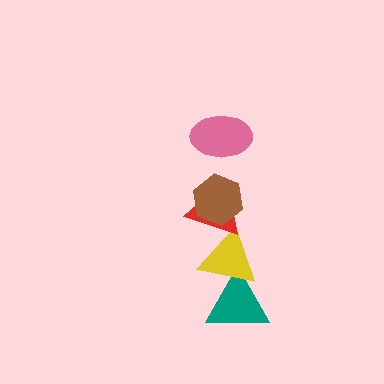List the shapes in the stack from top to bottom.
From top to bottom: the pink ellipse, the brown hexagon, the red triangle, the yellow triangle, the teal triangle.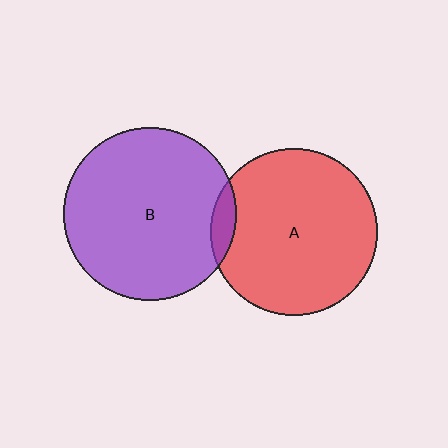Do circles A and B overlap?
Yes.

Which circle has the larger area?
Circle B (purple).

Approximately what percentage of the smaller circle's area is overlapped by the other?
Approximately 5%.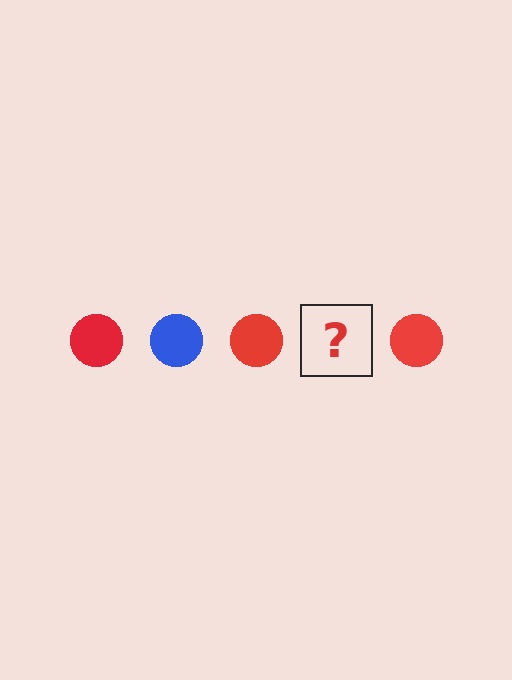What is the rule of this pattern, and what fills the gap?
The rule is that the pattern cycles through red, blue circles. The gap should be filled with a blue circle.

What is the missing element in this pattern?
The missing element is a blue circle.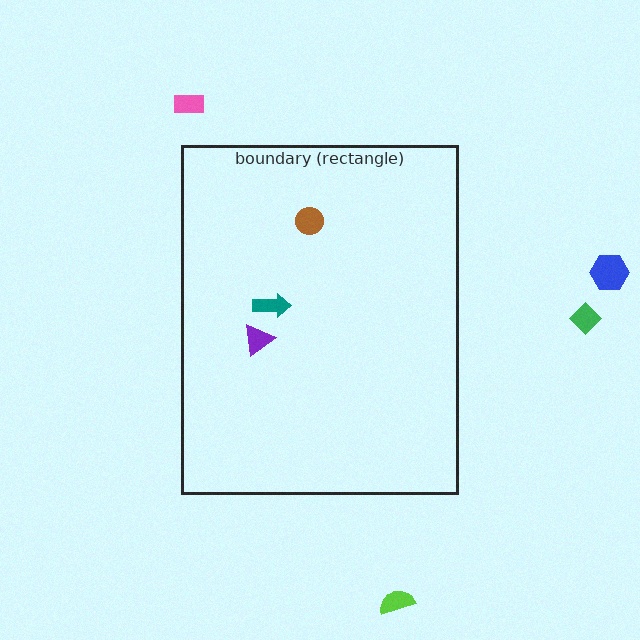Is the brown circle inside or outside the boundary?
Inside.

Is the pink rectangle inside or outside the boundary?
Outside.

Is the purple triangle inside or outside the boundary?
Inside.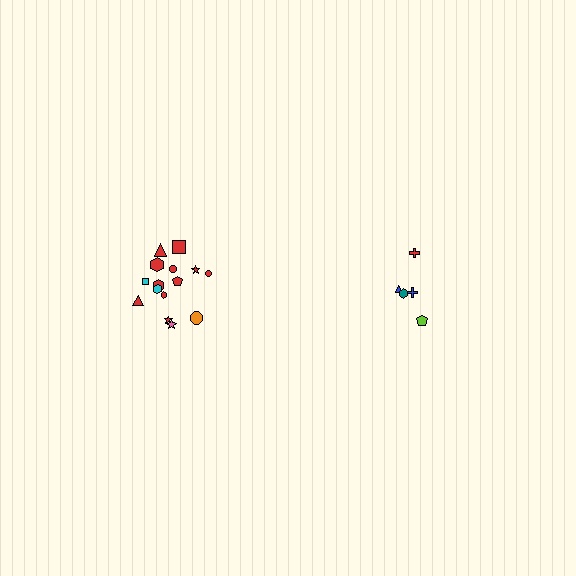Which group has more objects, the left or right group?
The left group.